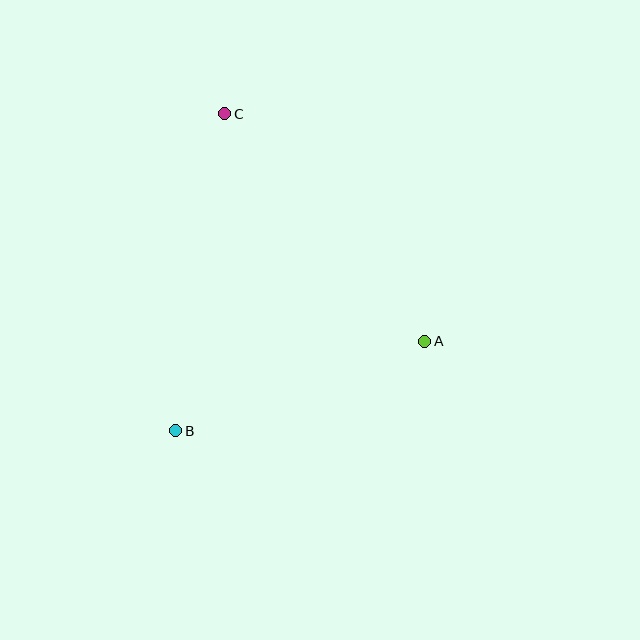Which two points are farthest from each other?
Points B and C are farthest from each other.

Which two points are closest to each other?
Points A and B are closest to each other.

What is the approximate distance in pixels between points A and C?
The distance between A and C is approximately 303 pixels.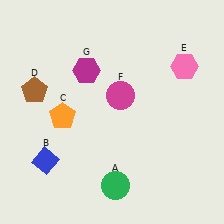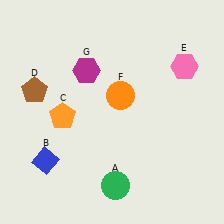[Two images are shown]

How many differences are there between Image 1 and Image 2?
There is 1 difference between the two images.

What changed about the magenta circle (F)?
In Image 1, F is magenta. In Image 2, it changed to orange.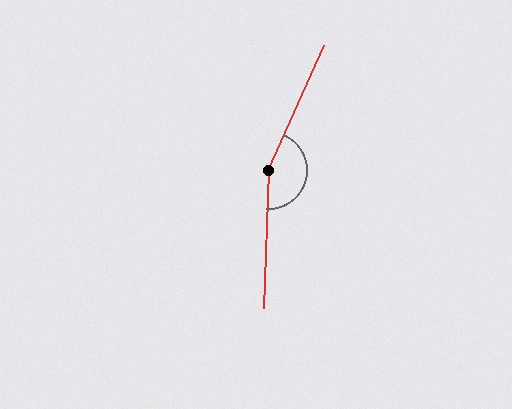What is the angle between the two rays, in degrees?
Approximately 158 degrees.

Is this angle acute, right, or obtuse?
It is obtuse.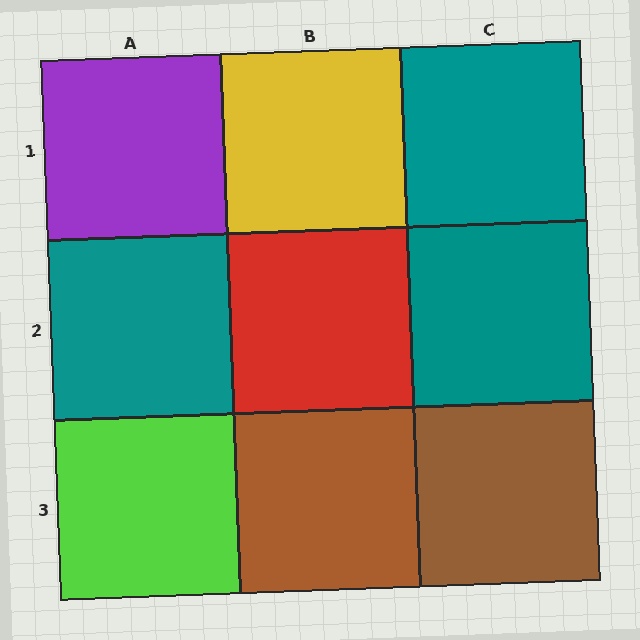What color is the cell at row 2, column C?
Teal.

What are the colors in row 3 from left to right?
Lime, brown, brown.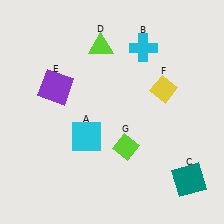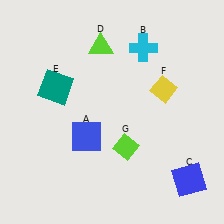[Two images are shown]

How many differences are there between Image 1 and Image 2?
There are 3 differences between the two images.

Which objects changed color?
A changed from cyan to blue. C changed from teal to blue. E changed from purple to teal.